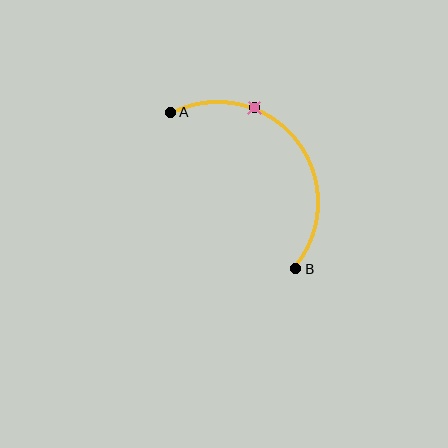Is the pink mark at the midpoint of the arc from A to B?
No. The pink mark lies on the arc but is closer to endpoint A. The arc midpoint would be at the point on the curve equidistant along the arc from both A and B.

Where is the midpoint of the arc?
The arc midpoint is the point on the curve farthest from the straight line joining A and B. It sits above and to the right of that line.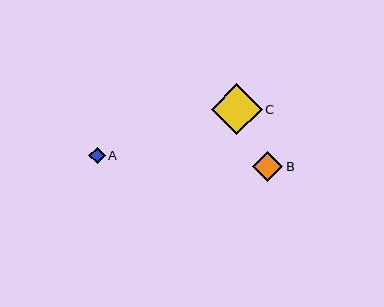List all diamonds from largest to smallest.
From largest to smallest: C, B, A.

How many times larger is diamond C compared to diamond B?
Diamond C is approximately 1.7 times the size of diamond B.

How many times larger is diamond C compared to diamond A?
Diamond C is approximately 3.1 times the size of diamond A.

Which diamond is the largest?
Diamond C is the largest with a size of approximately 51 pixels.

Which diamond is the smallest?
Diamond A is the smallest with a size of approximately 16 pixels.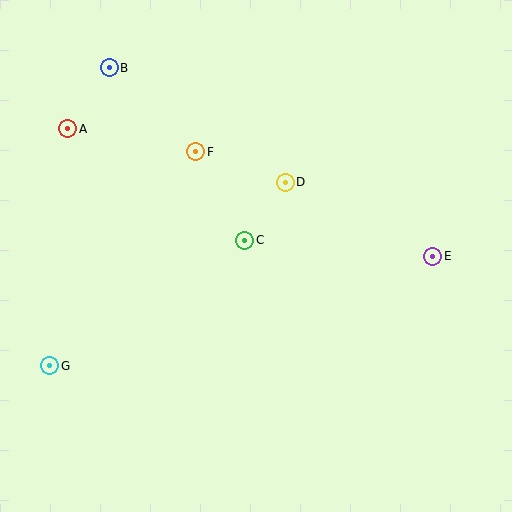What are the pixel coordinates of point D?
Point D is at (285, 182).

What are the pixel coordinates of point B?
Point B is at (109, 68).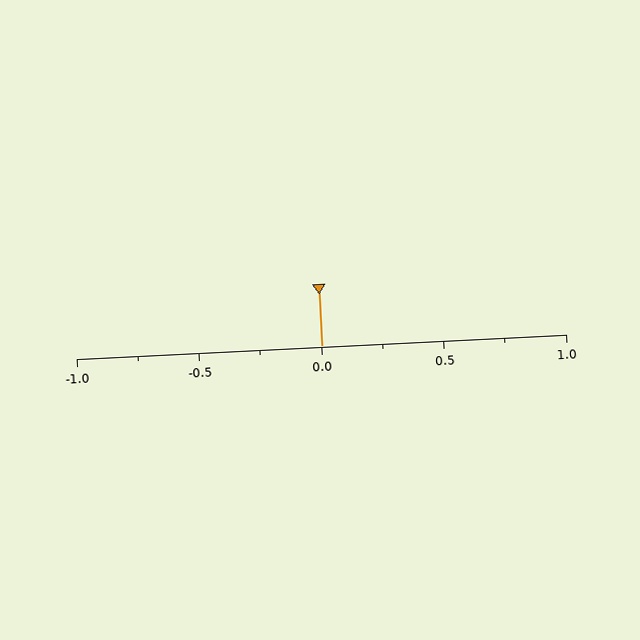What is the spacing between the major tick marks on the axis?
The major ticks are spaced 0.5 apart.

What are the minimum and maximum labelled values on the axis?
The axis runs from -1.0 to 1.0.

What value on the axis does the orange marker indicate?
The marker indicates approximately 0.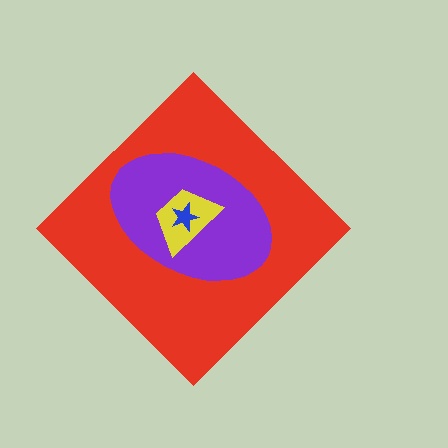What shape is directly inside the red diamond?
The purple ellipse.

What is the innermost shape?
The blue star.